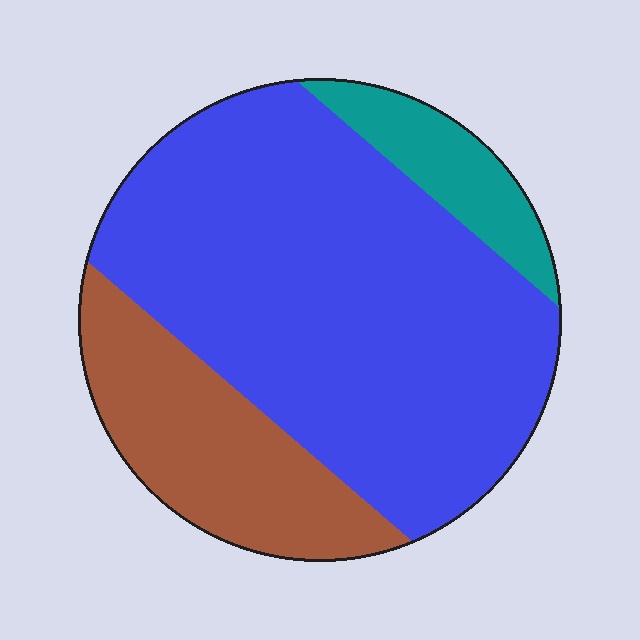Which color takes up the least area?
Teal, at roughly 10%.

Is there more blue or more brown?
Blue.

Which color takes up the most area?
Blue, at roughly 65%.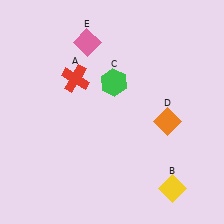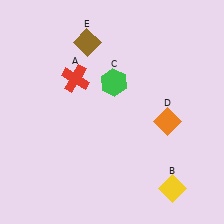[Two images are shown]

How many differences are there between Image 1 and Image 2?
There is 1 difference between the two images.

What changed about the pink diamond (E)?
In Image 1, E is pink. In Image 2, it changed to brown.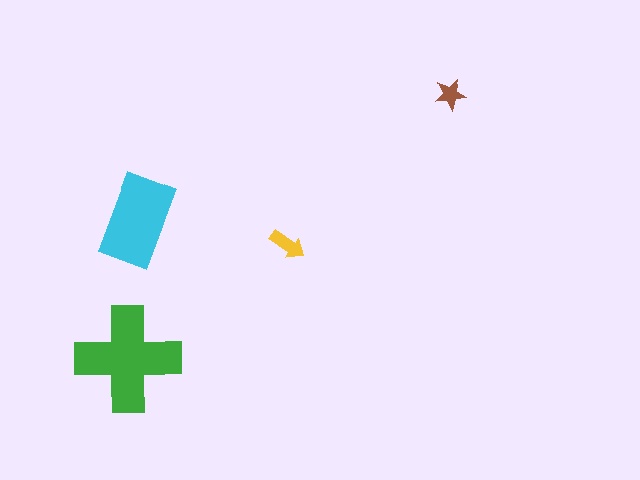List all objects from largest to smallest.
The green cross, the cyan rectangle, the yellow arrow, the brown star.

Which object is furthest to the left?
The green cross is leftmost.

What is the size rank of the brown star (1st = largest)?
4th.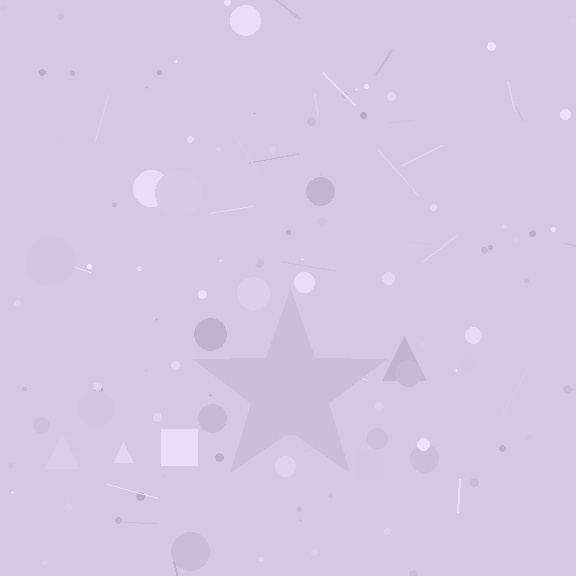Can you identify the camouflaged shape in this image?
The camouflaged shape is a star.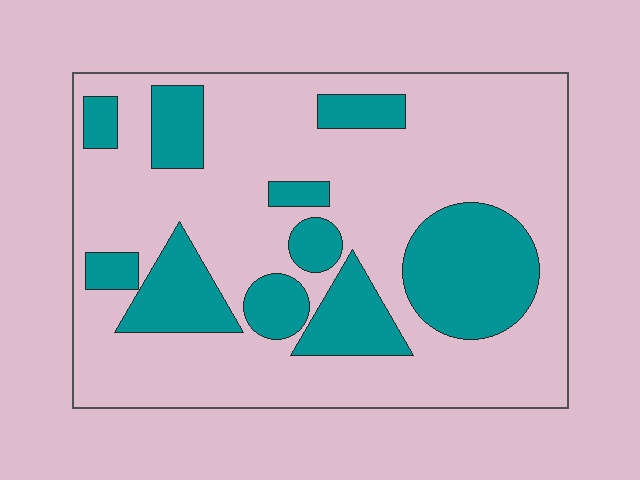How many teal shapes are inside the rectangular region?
10.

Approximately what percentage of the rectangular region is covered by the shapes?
Approximately 30%.